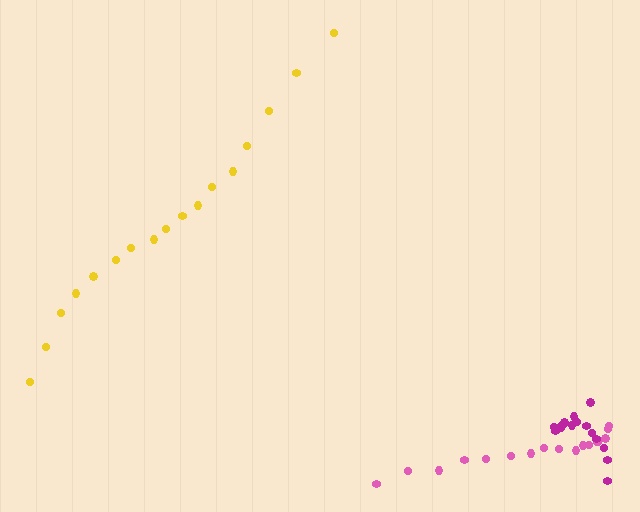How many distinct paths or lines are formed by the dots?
There are 3 distinct paths.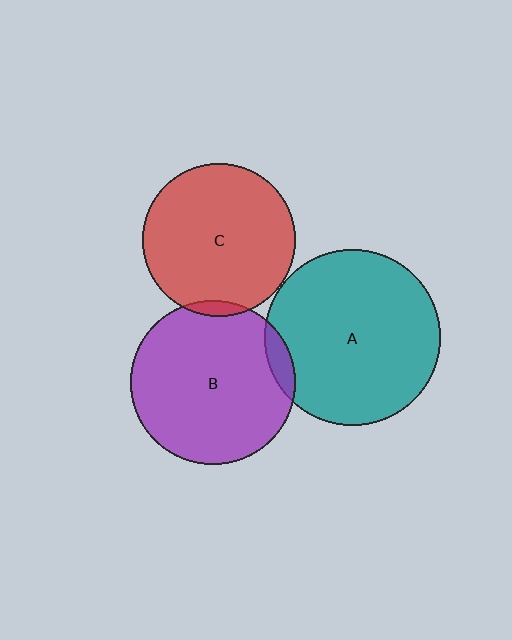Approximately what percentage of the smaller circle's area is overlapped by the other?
Approximately 5%.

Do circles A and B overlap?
Yes.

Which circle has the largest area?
Circle A (teal).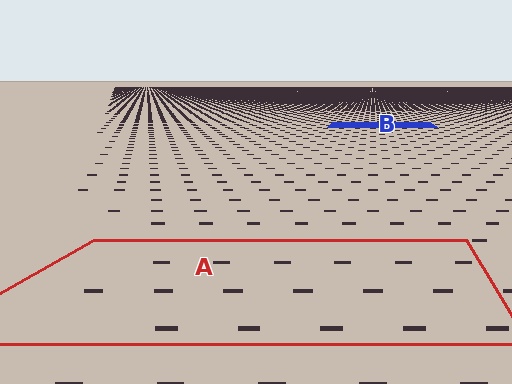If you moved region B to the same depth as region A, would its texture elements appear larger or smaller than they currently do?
They would appear larger. At a closer depth, the same texture elements are projected at a bigger on-screen size.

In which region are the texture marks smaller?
The texture marks are smaller in region B, because it is farther away.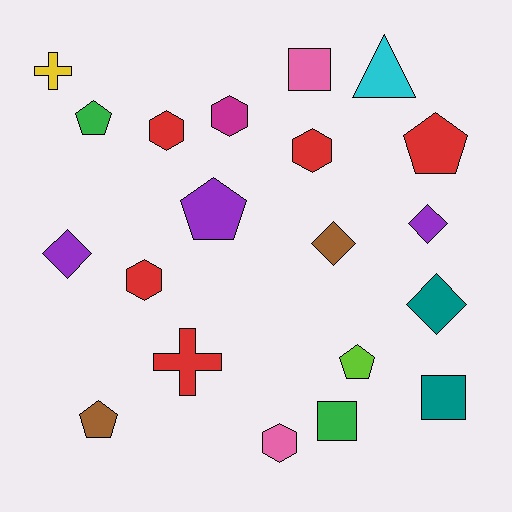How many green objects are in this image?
There are 2 green objects.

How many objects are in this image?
There are 20 objects.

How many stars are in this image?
There are no stars.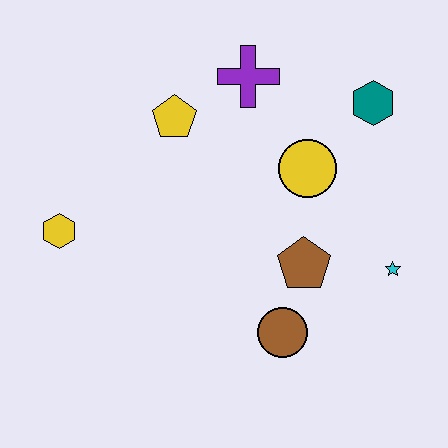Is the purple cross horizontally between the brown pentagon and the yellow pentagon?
Yes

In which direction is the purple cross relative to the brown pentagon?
The purple cross is above the brown pentagon.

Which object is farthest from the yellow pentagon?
The cyan star is farthest from the yellow pentagon.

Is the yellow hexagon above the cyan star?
Yes